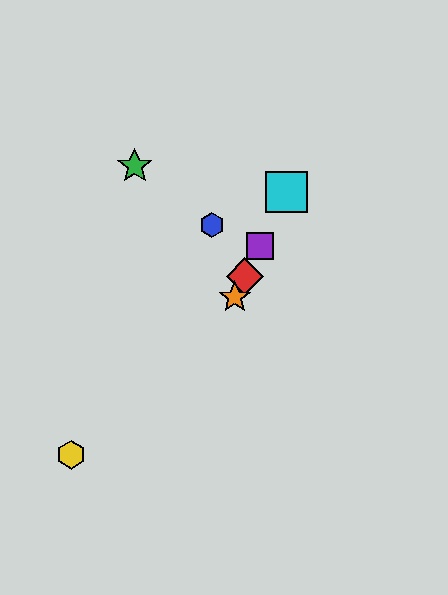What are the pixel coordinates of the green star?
The green star is at (135, 166).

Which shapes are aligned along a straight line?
The red diamond, the purple square, the orange star, the cyan square are aligned along a straight line.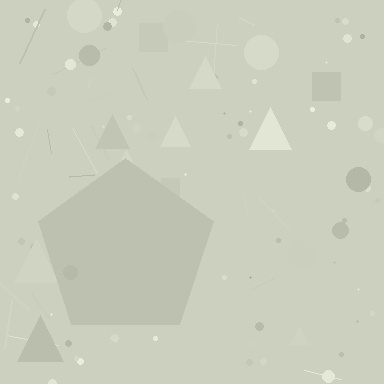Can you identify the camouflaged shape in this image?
The camouflaged shape is a pentagon.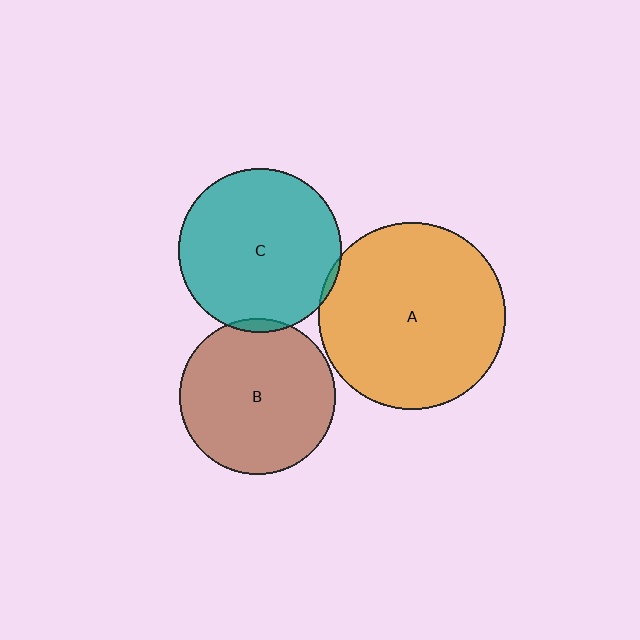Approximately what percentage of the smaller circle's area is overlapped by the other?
Approximately 5%.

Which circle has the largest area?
Circle A (orange).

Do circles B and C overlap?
Yes.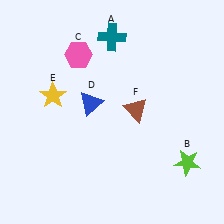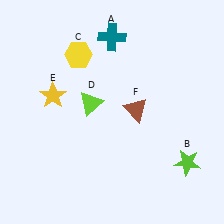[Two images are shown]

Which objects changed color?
C changed from pink to yellow. D changed from blue to lime.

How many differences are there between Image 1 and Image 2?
There are 2 differences between the two images.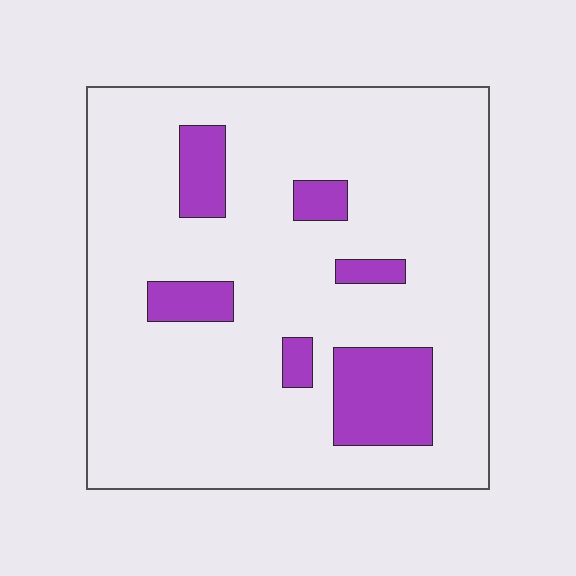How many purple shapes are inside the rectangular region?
6.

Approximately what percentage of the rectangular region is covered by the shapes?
Approximately 15%.